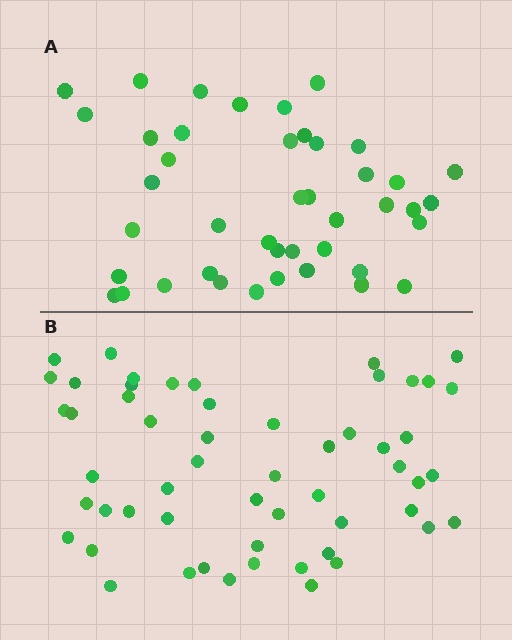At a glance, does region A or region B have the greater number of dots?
Region B (the bottom region) has more dots.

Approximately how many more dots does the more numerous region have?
Region B has roughly 12 or so more dots than region A.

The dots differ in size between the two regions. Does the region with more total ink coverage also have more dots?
No. Region A has more total ink coverage because its dots are larger, but region B actually contains more individual dots. Total area can be misleading — the number of items is what matters here.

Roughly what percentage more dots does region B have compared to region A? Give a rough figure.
About 30% more.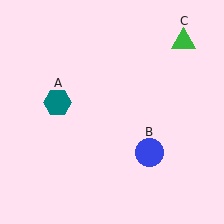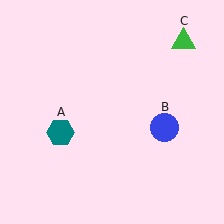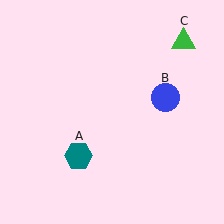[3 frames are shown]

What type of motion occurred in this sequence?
The teal hexagon (object A), blue circle (object B) rotated counterclockwise around the center of the scene.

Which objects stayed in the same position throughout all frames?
Green triangle (object C) remained stationary.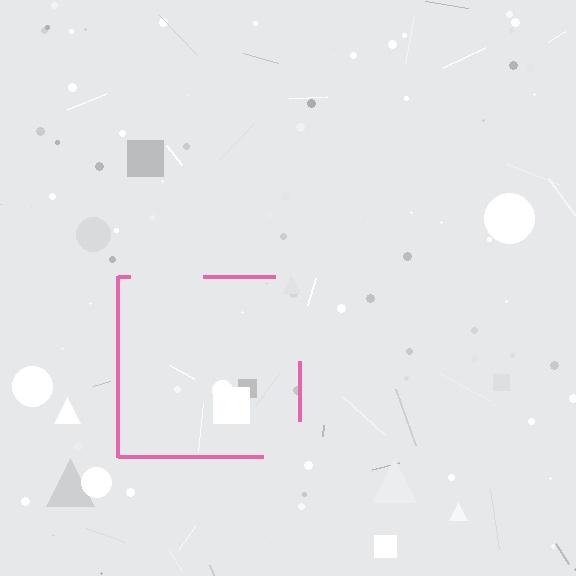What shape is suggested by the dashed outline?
The dashed outline suggests a square.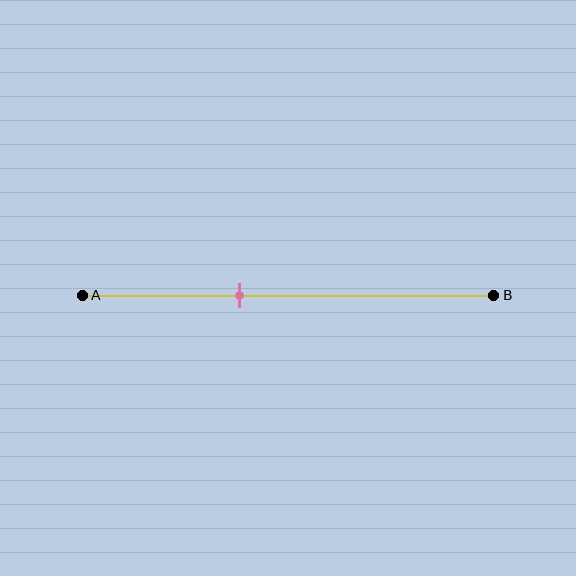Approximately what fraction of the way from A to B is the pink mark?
The pink mark is approximately 40% of the way from A to B.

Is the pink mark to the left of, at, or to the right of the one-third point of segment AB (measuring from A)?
The pink mark is to the right of the one-third point of segment AB.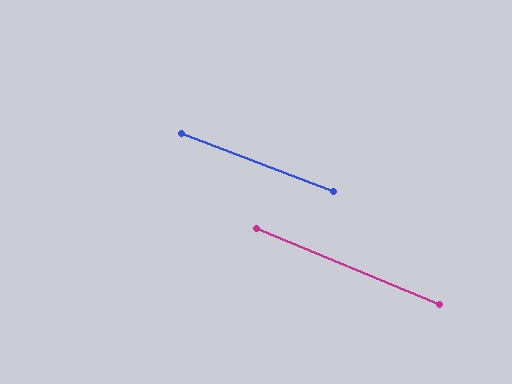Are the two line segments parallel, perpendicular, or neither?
Parallel — their directions differ by only 1.7°.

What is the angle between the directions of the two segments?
Approximately 2 degrees.